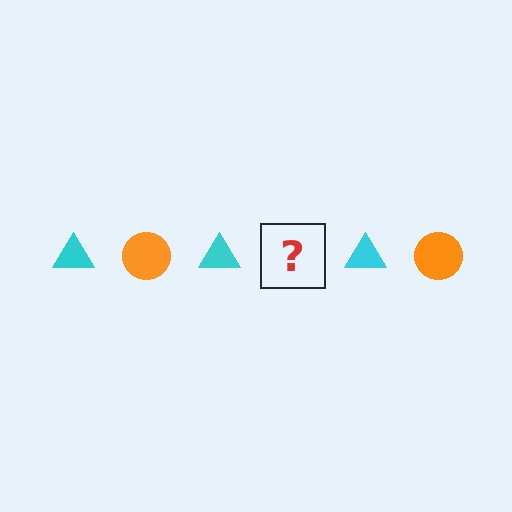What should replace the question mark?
The question mark should be replaced with an orange circle.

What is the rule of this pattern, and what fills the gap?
The rule is that the pattern alternates between cyan triangle and orange circle. The gap should be filled with an orange circle.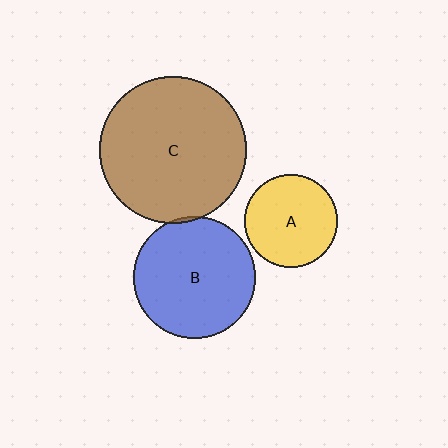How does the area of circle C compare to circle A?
Approximately 2.5 times.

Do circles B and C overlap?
Yes.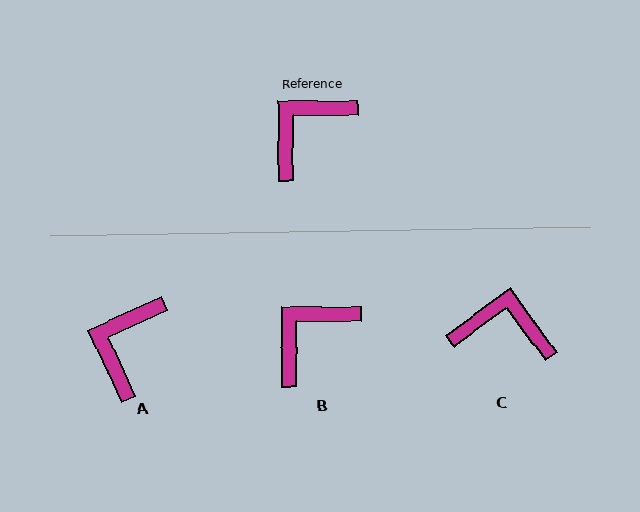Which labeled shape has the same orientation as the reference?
B.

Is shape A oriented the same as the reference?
No, it is off by about 25 degrees.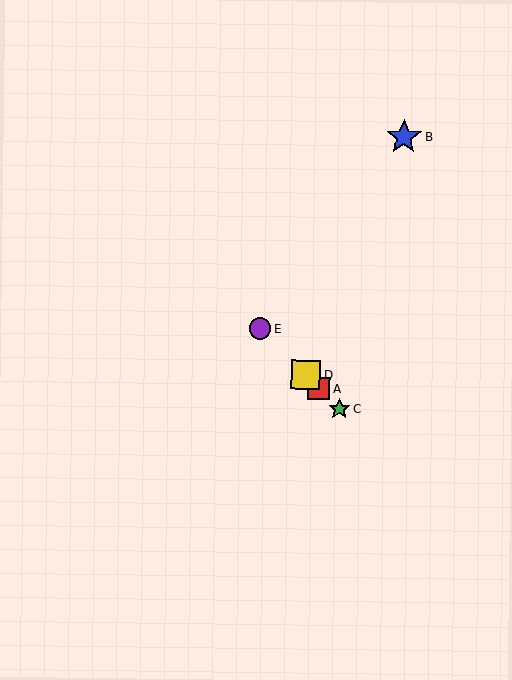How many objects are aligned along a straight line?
4 objects (A, C, D, E) are aligned along a straight line.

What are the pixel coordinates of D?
Object D is at (306, 375).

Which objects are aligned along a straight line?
Objects A, C, D, E are aligned along a straight line.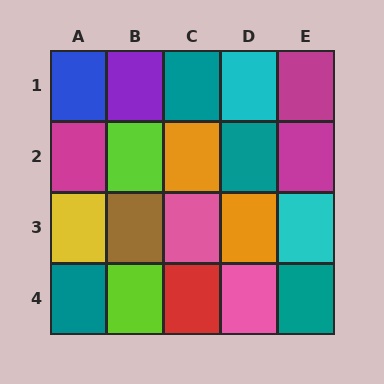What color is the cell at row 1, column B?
Purple.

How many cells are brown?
1 cell is brown.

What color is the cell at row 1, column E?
Magenta.